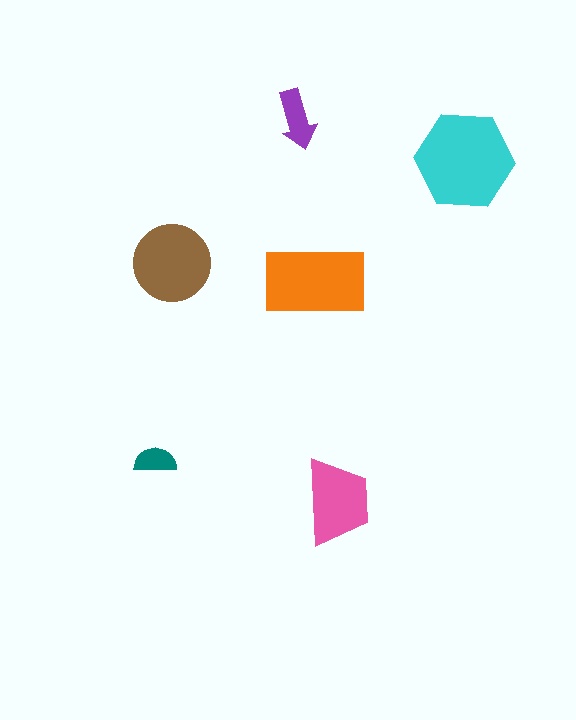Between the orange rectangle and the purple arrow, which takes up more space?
The orange rectangle.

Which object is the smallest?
The teal semicircle.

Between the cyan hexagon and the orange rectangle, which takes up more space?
The cyan hexagon.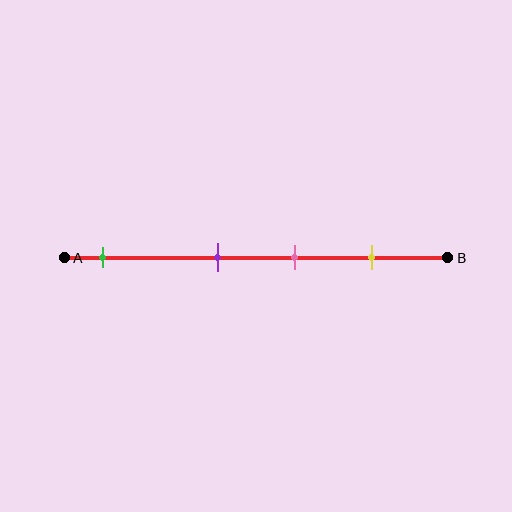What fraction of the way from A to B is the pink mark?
The pink mark is approximately 60% (0.6) of the way from A to B.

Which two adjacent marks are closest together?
The purple and pink marks are the closest adjacent pair.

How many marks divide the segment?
There are 4 marks dividing the segment.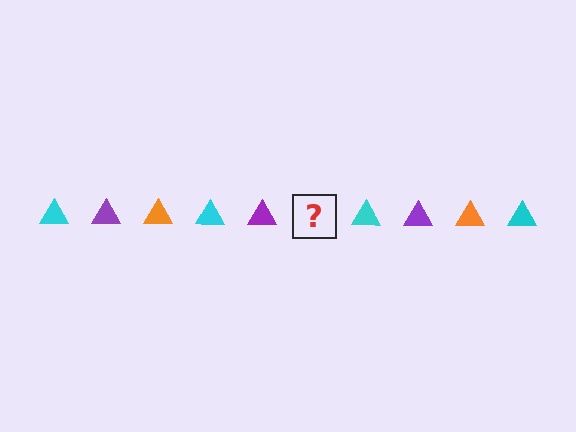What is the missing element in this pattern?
The missing element is an orange triangle.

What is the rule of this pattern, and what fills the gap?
The rule is that the pattern cycles through cyan, purple, orange triangles. The gap should be filled with an orange triangle.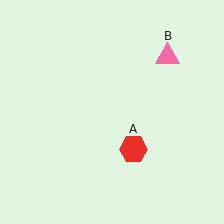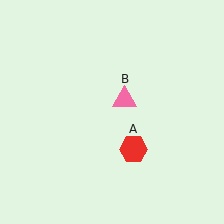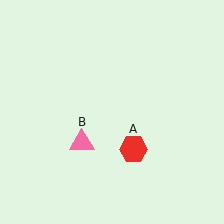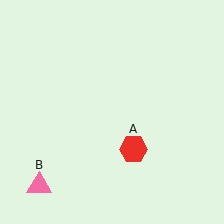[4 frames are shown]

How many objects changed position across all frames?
1 object changed position: pink triangle (object B).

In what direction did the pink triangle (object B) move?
The pink triangle (object B) moved down and to the left.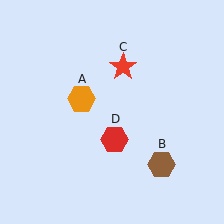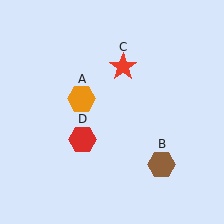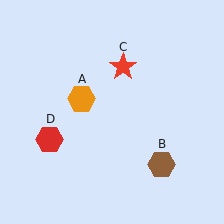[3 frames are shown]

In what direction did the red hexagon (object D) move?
The red hexagon (object D) moved left.